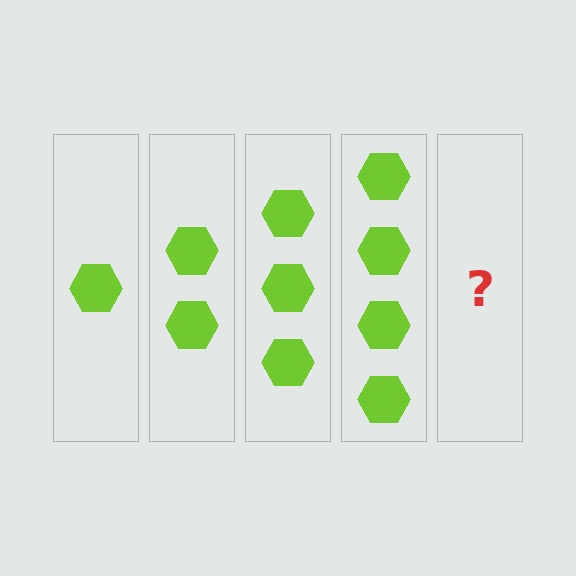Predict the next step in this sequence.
The next step is 5 hexagons.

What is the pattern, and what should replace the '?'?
The pattern is that each step adds one more hexagon. The '?' should be 5 hexagons.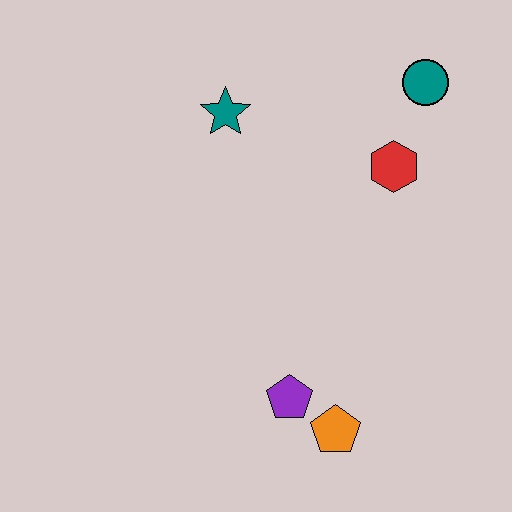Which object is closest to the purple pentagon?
The orange pentagon is closest to the purple pentagon.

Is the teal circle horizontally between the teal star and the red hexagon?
No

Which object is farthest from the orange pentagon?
The teal circle is farthest from the orange pentagon.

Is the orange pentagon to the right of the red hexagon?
No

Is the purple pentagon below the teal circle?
Yes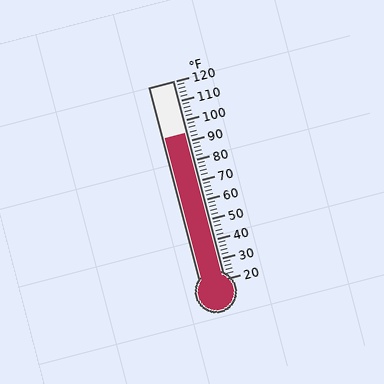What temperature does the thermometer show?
The thermometer shows approximately 94°F.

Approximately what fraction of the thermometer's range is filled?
The thermometer is filled to approximately 75% of its range.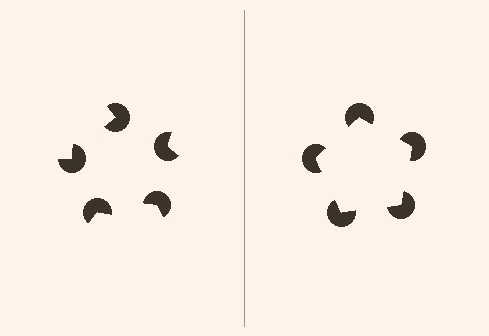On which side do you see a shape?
An illusory pentagon appears on the right side. On the left side the wedge cuts are rotated, so no coherent shape forms.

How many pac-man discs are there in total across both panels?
10 — 5 on each side.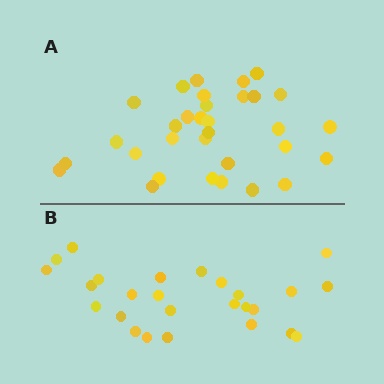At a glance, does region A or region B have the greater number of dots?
Region A (the top region) has more dots.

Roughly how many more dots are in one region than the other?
Region A has about 6 more dots than region B.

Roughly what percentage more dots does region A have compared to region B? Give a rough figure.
About 25% more.